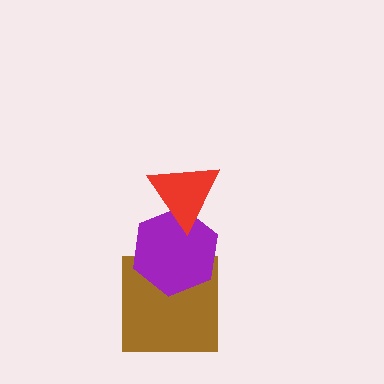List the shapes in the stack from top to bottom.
From top to bottom: the red triangle, the purple hexagon, the brown square.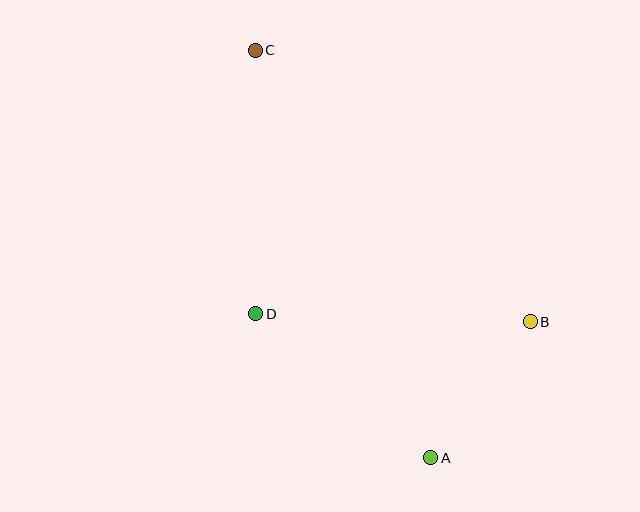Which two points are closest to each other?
Points A and B are closest to each other.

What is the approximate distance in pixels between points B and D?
The distance between B and D is approximately 275 pixels.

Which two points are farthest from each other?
Points A and C are farthest from each other.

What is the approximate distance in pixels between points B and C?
The distance between B and C is approximately 387 pixels.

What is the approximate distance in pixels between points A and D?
The distance between A and D is approximately 227 pixels.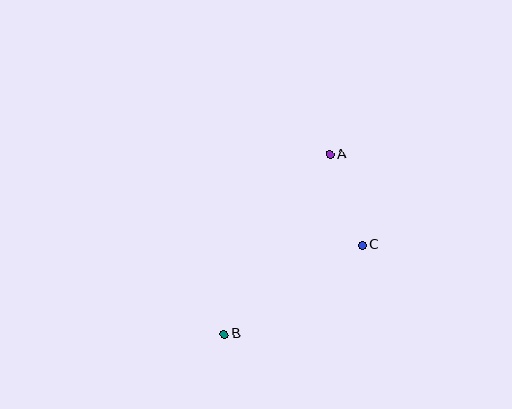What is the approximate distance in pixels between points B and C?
The distance between B and C is approximately 165 pixels.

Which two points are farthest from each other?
Points A and B are farthest from each other.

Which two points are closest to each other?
Points A and C are closest to each other.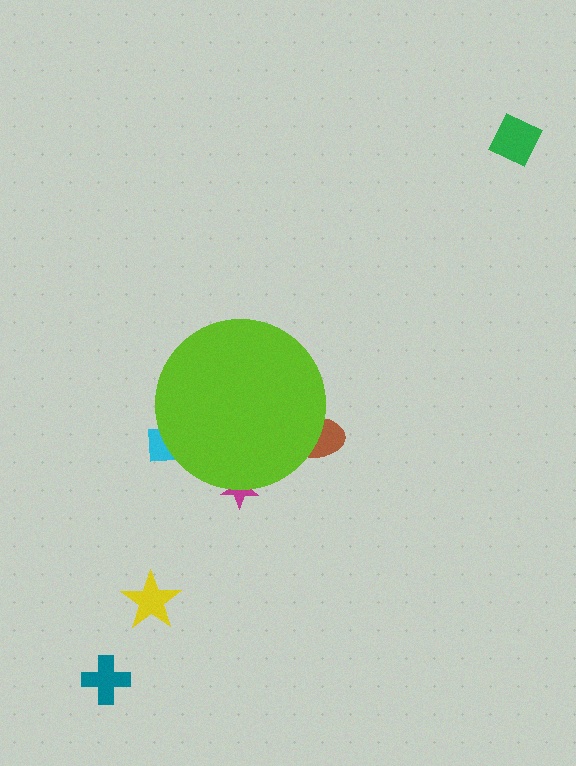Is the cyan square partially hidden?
Yes, the cyan square is partially hidden behind the lime circle.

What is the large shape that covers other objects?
A lime circle.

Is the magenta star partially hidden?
Yes, the magenta star is partially hidden behind the lime circle.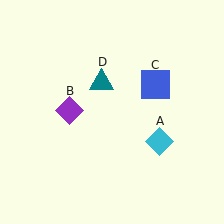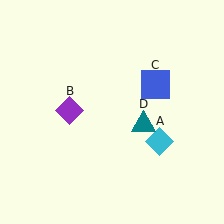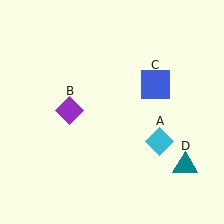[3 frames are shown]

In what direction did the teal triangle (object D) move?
The teal triangle (object D) moved down and to the right.